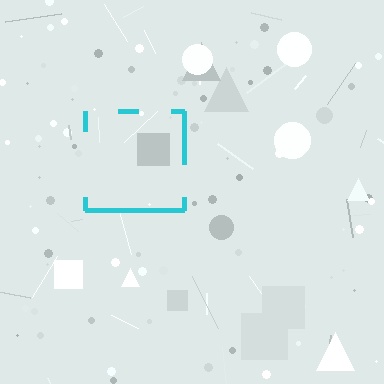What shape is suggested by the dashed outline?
The dashed outline suggests a square.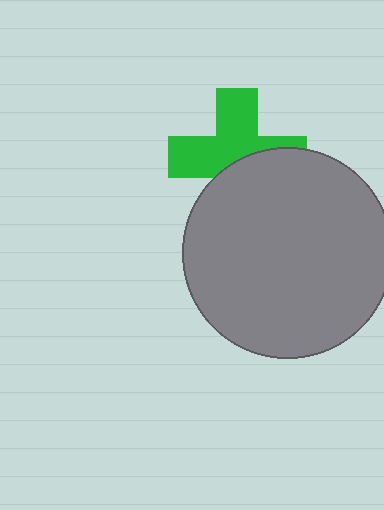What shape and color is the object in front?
The object in front is a gray circle.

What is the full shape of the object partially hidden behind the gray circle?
The partially hidden object is a green cross.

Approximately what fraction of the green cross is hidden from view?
Roughly 42% of the green cross is hidden behind the gray circle.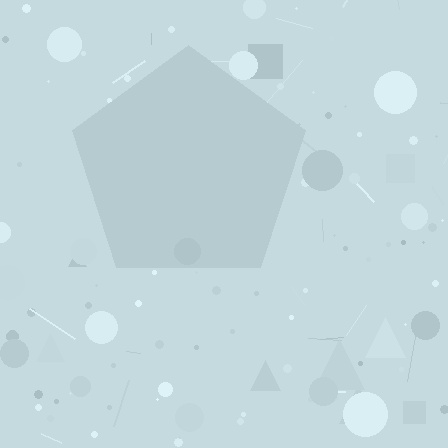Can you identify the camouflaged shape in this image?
The camouflaged shape is a pentagon.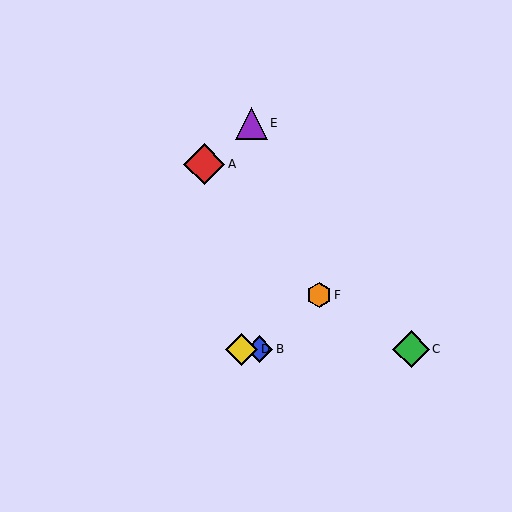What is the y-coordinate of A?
Object A is at y≈164.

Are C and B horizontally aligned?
Yes, both are at y≈349.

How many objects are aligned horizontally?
3 objects (B, C, D) are aligned horizontally.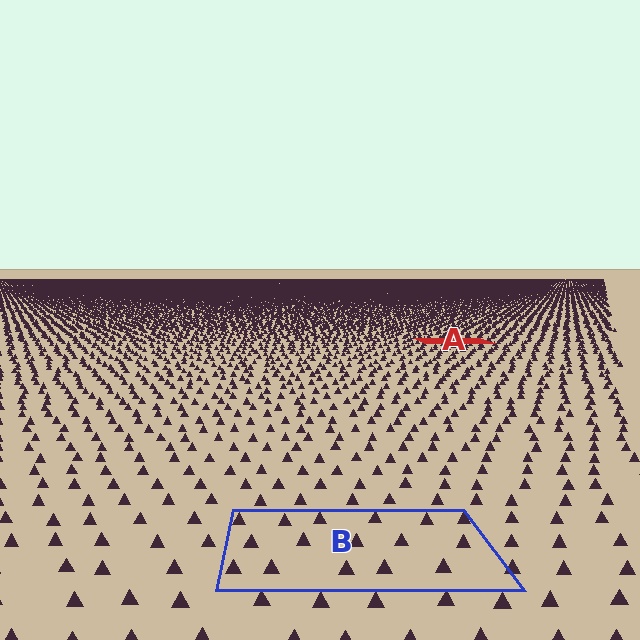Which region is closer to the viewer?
Region B is closer. The texture elements there are larger and more spread out.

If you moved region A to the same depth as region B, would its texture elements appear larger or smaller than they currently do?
They would appear larger. At a closer depth, the same texture elements are projected at a bigger on-screen size.